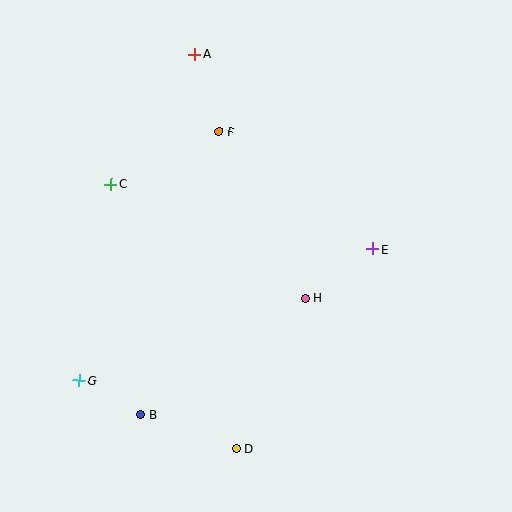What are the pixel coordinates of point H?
Point H is at (305, 298).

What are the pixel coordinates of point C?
Point C is at (111, 185).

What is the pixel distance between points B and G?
The distance between B and G is 70 pixels.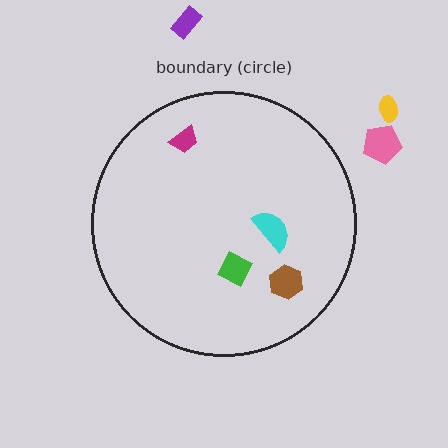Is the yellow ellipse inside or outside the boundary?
Outside.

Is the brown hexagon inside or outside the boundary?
Inside.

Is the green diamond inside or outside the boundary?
Inside.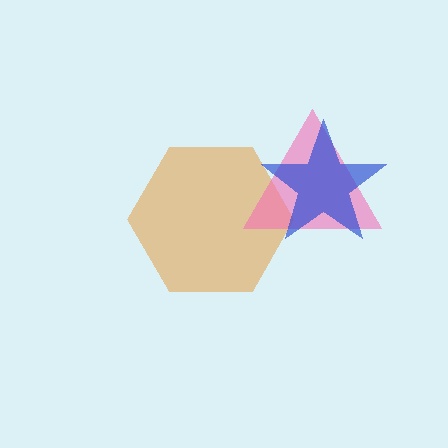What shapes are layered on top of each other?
The layered shapes are: an orange hexagon, a pink triangle, a blue star.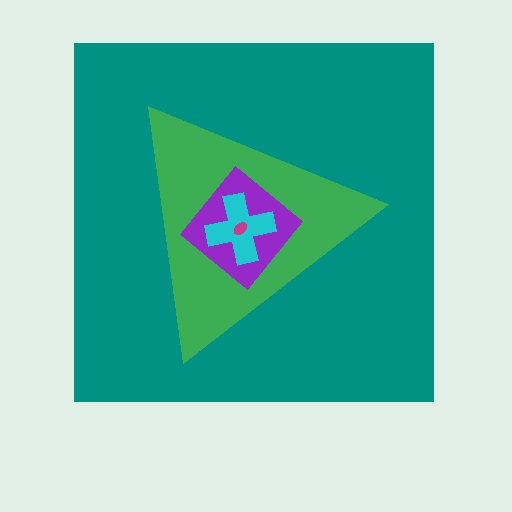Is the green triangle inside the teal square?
Yes.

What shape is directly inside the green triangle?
The purple diamond.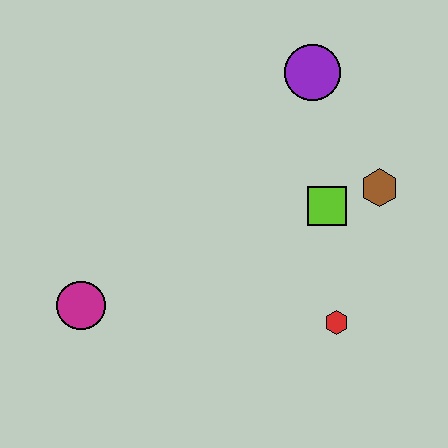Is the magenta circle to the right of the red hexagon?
No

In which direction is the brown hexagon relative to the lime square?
The brown hexagon is to the right of the lime square.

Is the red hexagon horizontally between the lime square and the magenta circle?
No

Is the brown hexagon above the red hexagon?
Yes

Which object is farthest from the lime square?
The magenta circle is farthest from the lime square.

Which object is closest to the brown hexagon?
The lime square is closest to the brown hexagon.